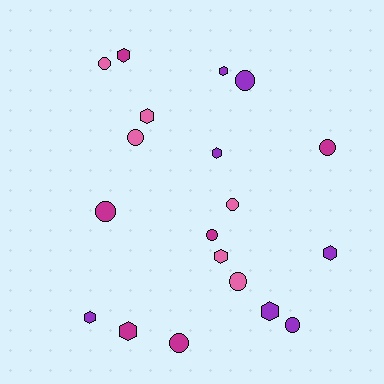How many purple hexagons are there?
There are 5 purple hexagons.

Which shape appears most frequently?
Circle, with 10 objects.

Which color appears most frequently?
Purple, with 7 objects.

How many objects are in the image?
There are 19 objects.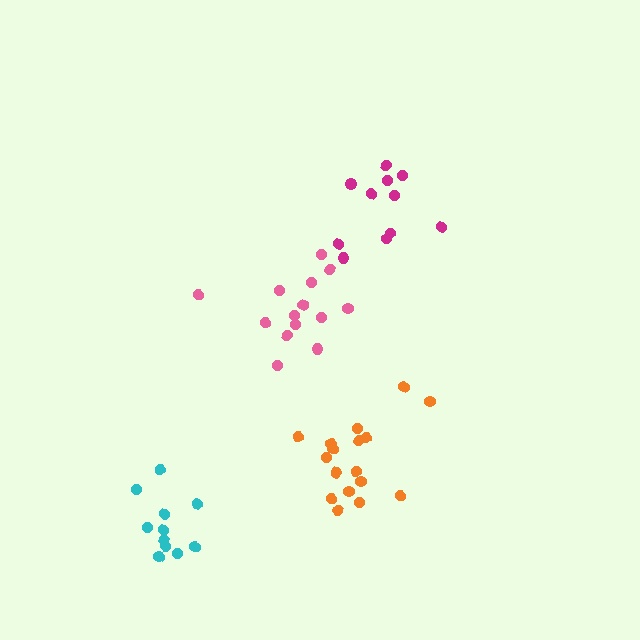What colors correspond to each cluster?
The clusters are colored: cyan, orange, pink, magenta.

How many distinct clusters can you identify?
There are 4 distinct clusters.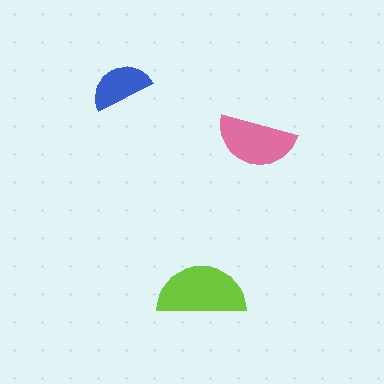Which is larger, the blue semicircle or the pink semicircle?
The pink one.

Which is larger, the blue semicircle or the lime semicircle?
The lime one.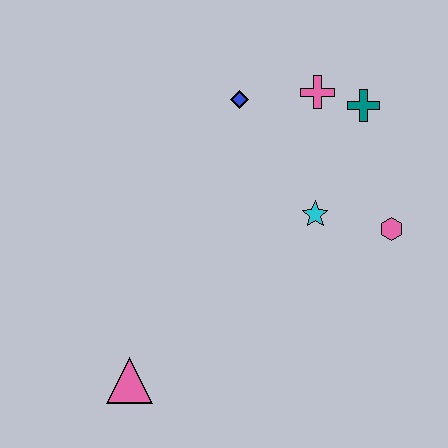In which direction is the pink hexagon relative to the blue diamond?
The pink hexagon is to the right of the blue diamond.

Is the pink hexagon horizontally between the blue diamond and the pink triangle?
No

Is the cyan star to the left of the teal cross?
Yes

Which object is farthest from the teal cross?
The pink triangle is farthest from the teal cross.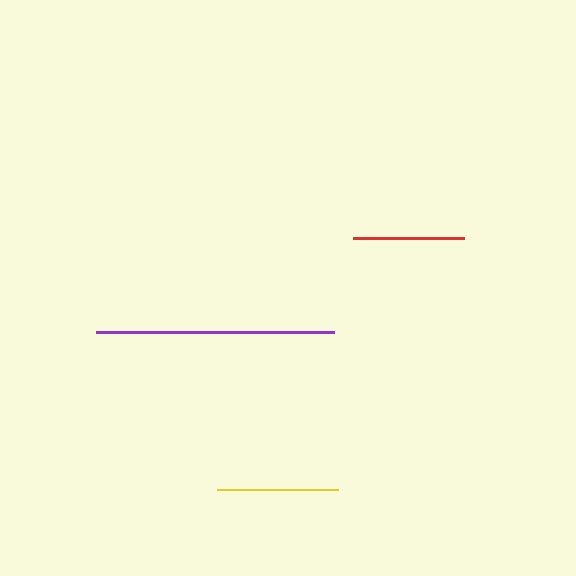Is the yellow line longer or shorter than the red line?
The yellow line is longer than the red line.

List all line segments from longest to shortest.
From longest to shortest: purple, yellow, red.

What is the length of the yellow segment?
The yellow segment is approximately 122 pixels long.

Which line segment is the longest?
The purple line is the longest at approximately 238 pixels.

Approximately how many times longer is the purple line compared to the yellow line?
The purple line is approximately 2.0 times the length of the yellow line.